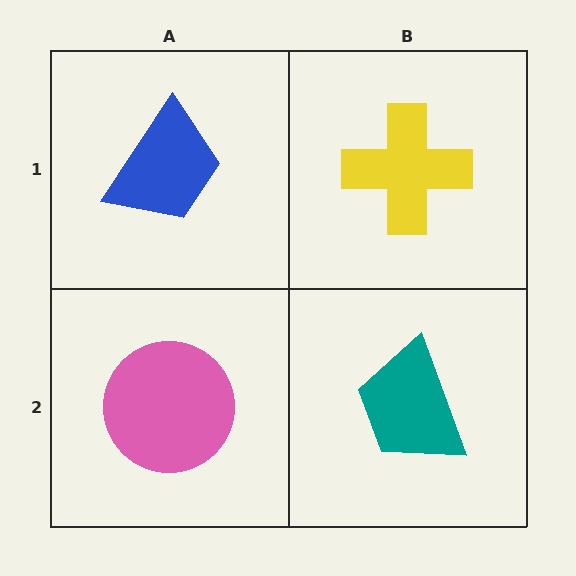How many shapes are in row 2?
2 shapes.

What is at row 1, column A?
A blue trapezoid.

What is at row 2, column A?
A pink circle.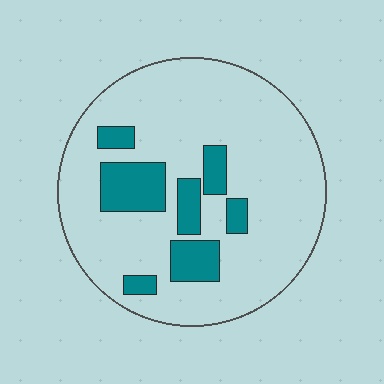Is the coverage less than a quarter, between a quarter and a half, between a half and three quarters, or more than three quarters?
Less than a quarter.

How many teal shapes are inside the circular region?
7.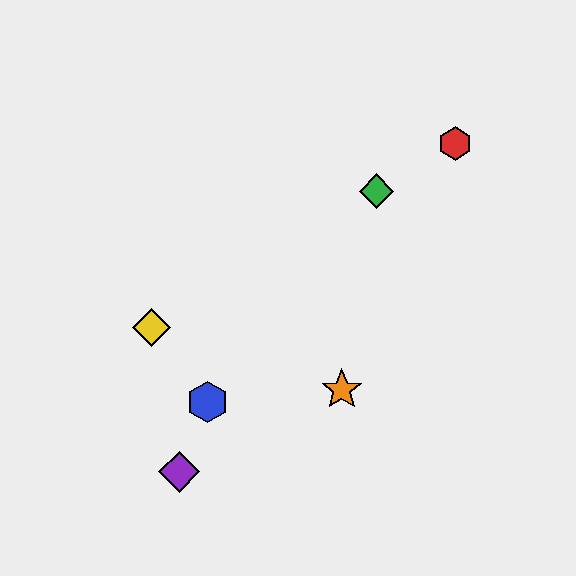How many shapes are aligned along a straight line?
3 shapes (the red hexagon, the green diamond, the yellow diamond) are aligned along a straight line.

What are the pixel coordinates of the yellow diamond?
The yellow diamond is at (151, 328).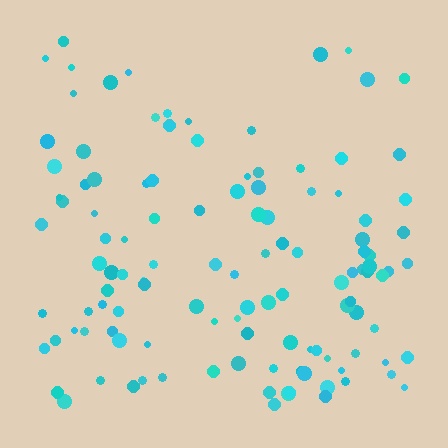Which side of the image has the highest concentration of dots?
The bottom.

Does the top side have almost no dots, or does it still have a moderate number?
Still a moderate number, just noticeably fewer than the bottom.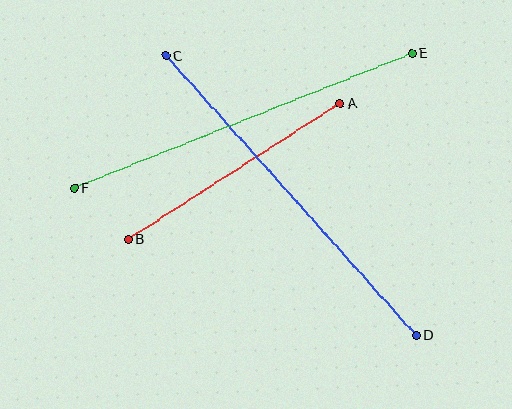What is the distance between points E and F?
The distance is approximately 363 pixels.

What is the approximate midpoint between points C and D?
The midpoint is at approximately (291, 196) pixels.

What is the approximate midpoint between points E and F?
The midpoint is at approximately (243, 121) pixels.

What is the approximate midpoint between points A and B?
The midpoint is at approximately (234, 171) pixels.